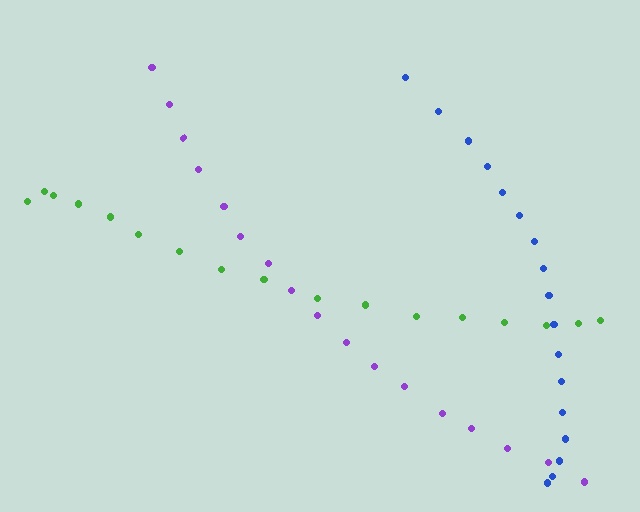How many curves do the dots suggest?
There are 3 distinct paths.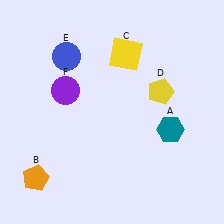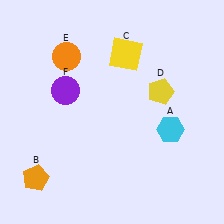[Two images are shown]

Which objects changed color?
A changed from teal to cyan. E changed from blue to orange.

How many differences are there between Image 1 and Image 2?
There are 2 differences between the two images.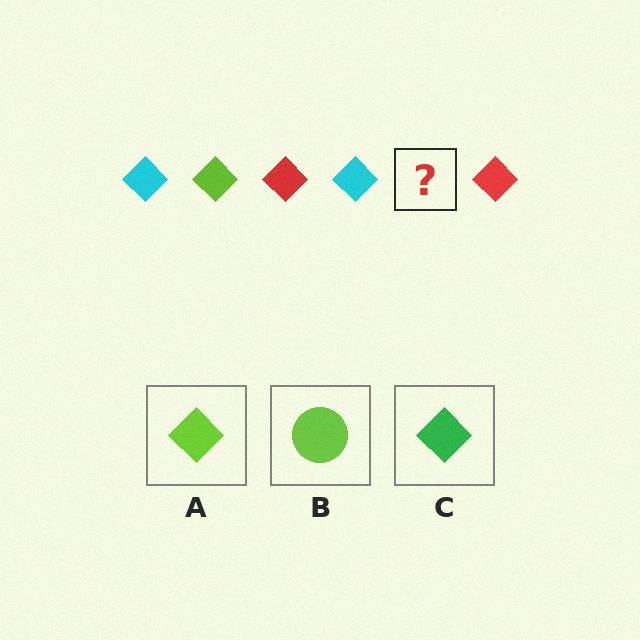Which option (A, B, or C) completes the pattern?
A.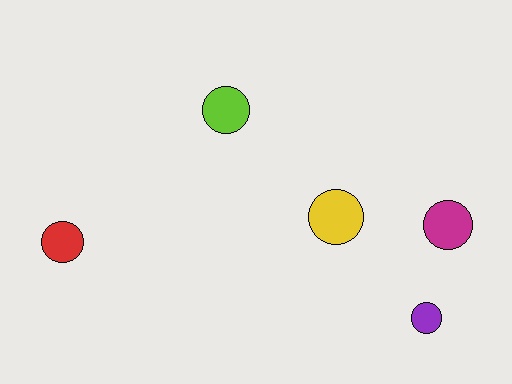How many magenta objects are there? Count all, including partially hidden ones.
There is 1 magenta object.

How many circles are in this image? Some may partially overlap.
There are 5 circles.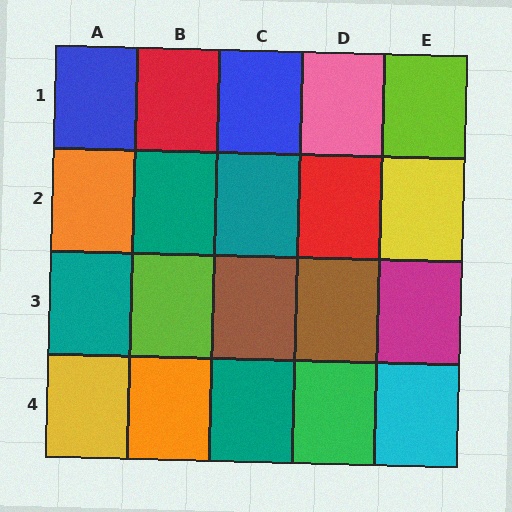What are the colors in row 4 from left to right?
Yellow, orange, teal, green, cyan.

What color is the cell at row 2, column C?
Teal.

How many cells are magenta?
1 cell is magenta.